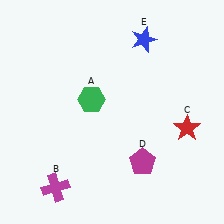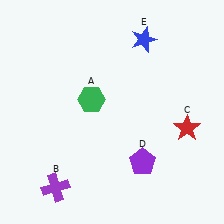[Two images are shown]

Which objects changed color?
B changed from magenta to purple. D changed from magenta to purple.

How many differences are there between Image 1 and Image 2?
There are 2 differences between the two images.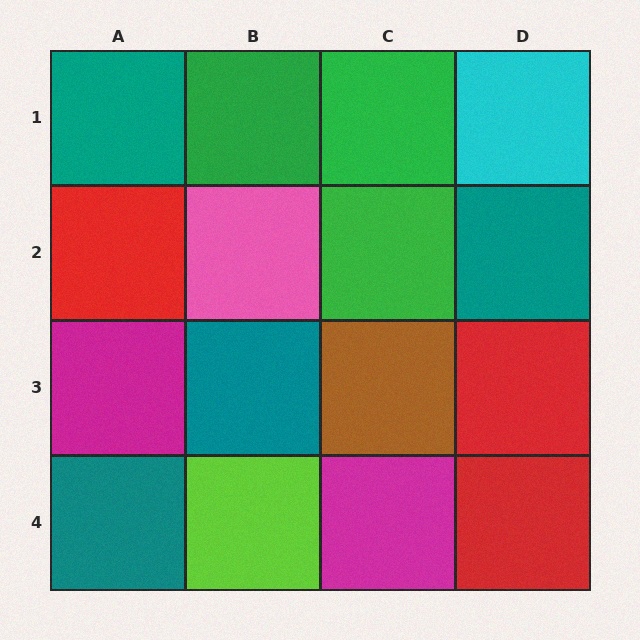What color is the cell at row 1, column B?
Green.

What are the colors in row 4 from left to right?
Teal, lime, magenta, red.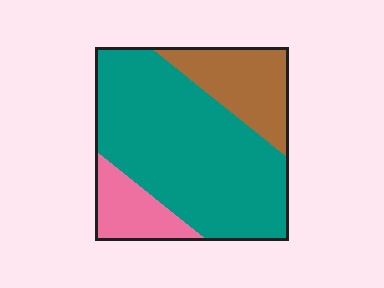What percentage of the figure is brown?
Brown covers 21% of the figure.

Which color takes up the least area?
Pink, at roughly 15%.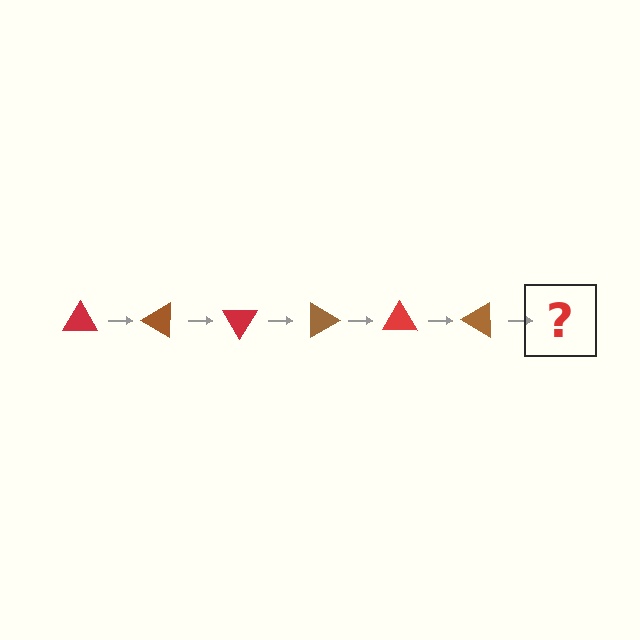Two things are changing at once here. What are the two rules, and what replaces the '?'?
The two rules are that it rotates 30 degrees each step and the color cycles through red and brown. The '?' should be a red triangle, rotated 180 degrees from the start.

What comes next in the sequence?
The next element should be a red triangle, rotated 180 degrees from the start.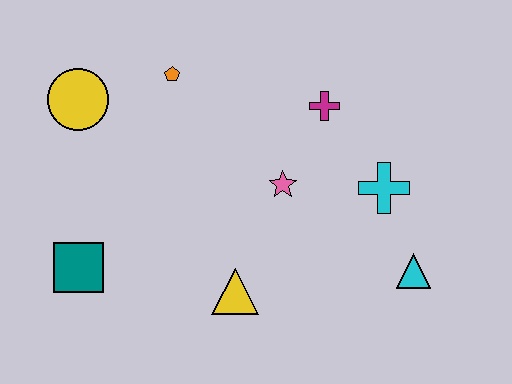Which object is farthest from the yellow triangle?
The yellow circle is farthest from the yellow triangle.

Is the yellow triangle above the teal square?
No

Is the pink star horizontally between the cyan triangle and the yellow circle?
Yes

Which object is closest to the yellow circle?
The orange pentagon is closest to the yellow circle.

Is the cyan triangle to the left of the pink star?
No